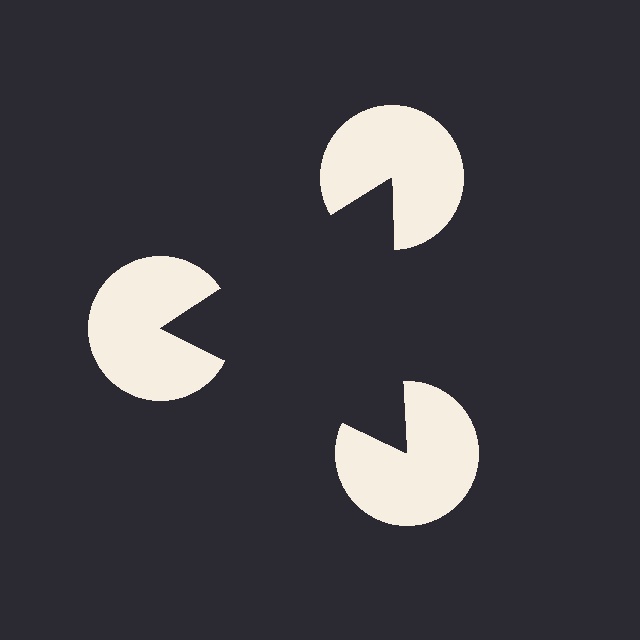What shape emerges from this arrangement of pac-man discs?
An illusory triangle — its edges are inferred from the aligned wedge cuts in the pac-man discs, not physically drawn.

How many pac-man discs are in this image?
There are 3 — one at each vertex of the illusory triangle.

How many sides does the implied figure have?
3 sides.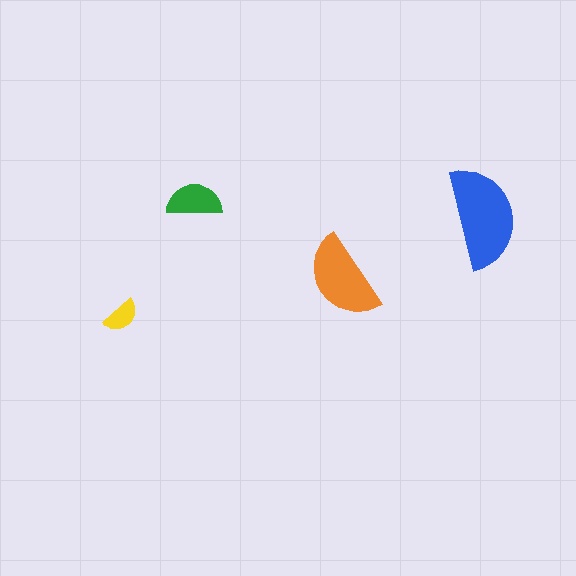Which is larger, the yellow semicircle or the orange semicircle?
The orange one.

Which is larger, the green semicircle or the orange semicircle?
The orange one.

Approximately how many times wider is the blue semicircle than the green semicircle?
About 2 times wider.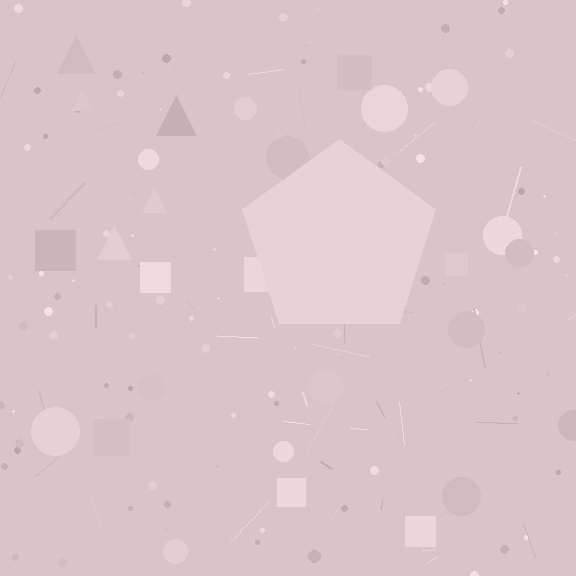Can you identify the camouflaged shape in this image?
The camouflaged shape is a pentagon.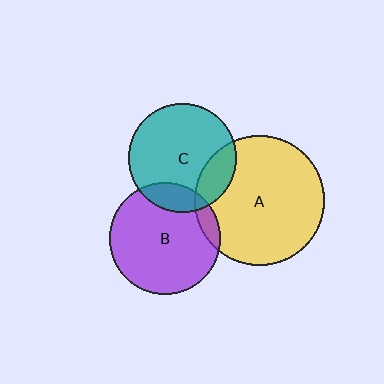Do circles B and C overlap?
Yes.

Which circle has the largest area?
Circle A (yellow).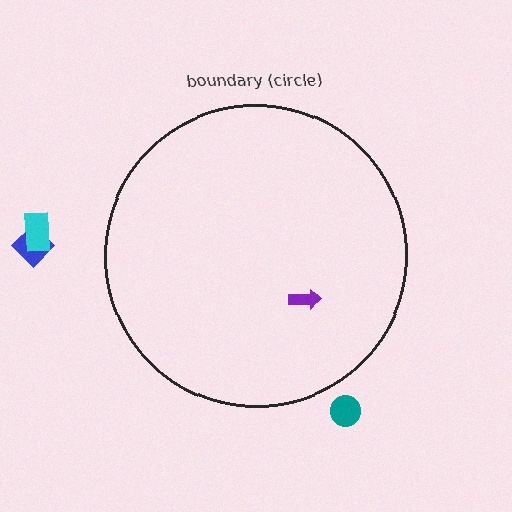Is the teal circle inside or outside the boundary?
Outside.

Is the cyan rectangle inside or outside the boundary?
Outside.